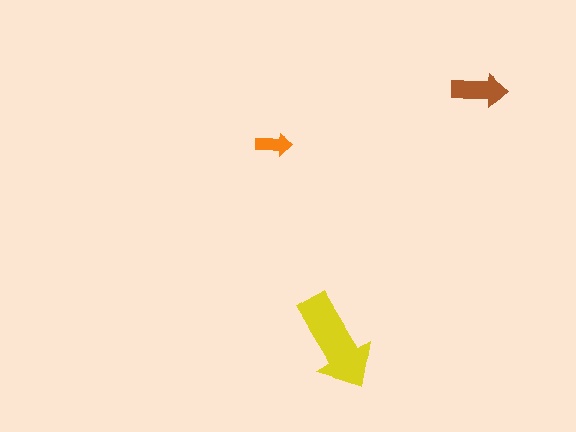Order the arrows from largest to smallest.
the yellow one, the brown one, the orange one.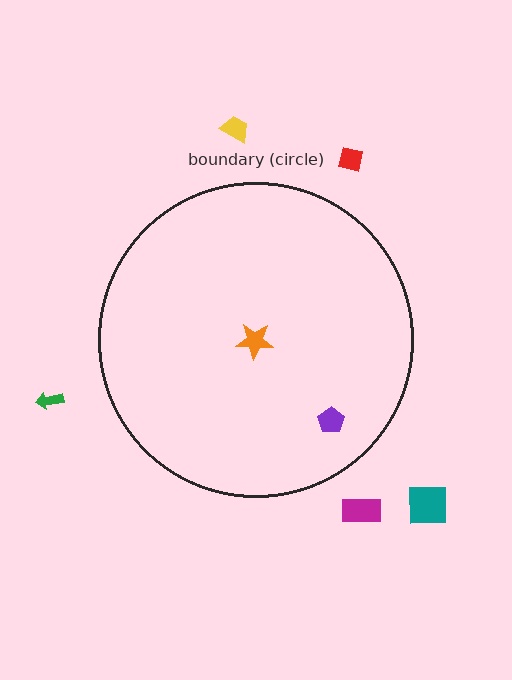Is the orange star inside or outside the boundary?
Inside.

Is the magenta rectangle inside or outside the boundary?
Outside.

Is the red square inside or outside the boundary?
Outside.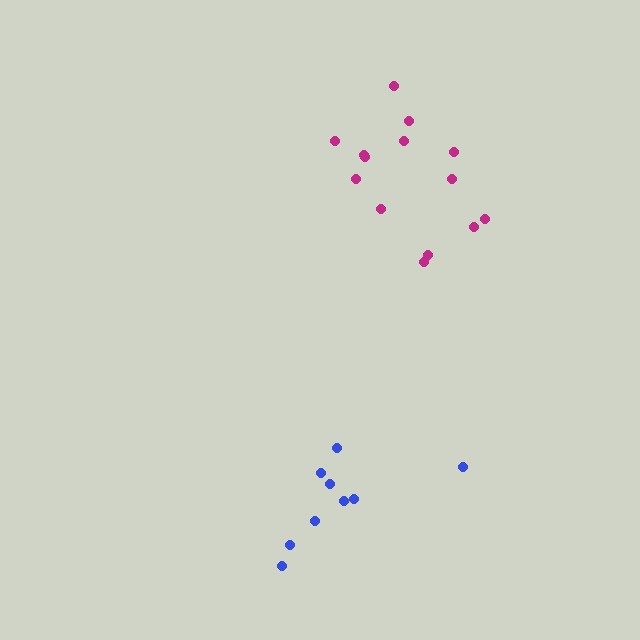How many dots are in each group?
Group 1: 14 dots, Group 2: 9 dots (23 total).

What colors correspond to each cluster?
The clusters are colored: magenta, blue.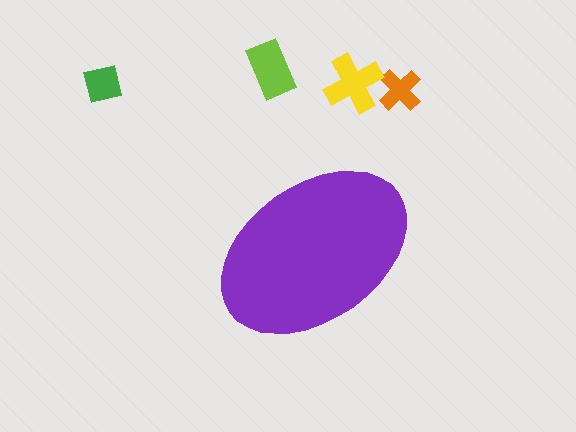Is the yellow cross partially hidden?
No, the yellow cross is fully visible.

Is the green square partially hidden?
No, the green square is fully visible.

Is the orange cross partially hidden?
No, the orange cross is fully visible.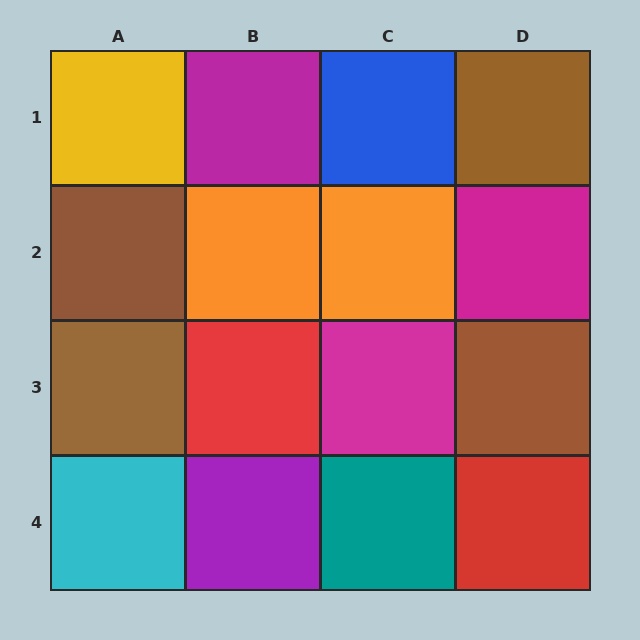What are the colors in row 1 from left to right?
Yellow, magenta, blue, brown.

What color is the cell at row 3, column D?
Brown.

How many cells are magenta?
3 cells are magenta.